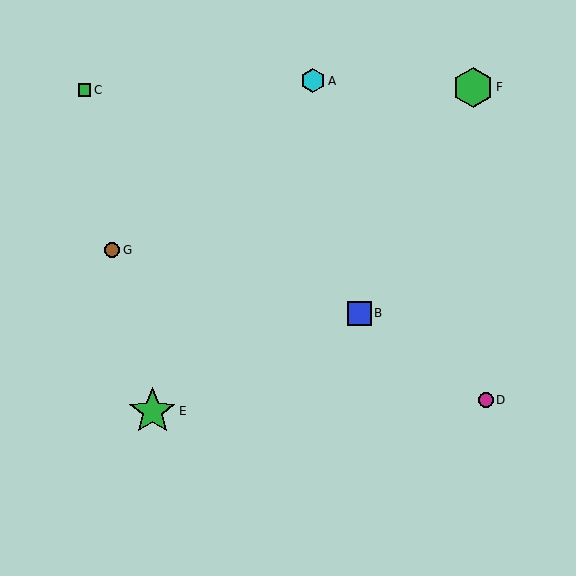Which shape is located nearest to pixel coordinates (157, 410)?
The green star (labeled E) at (152, 411) is nearest to that location.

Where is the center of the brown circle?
The center of the brown circle is at (112, 250).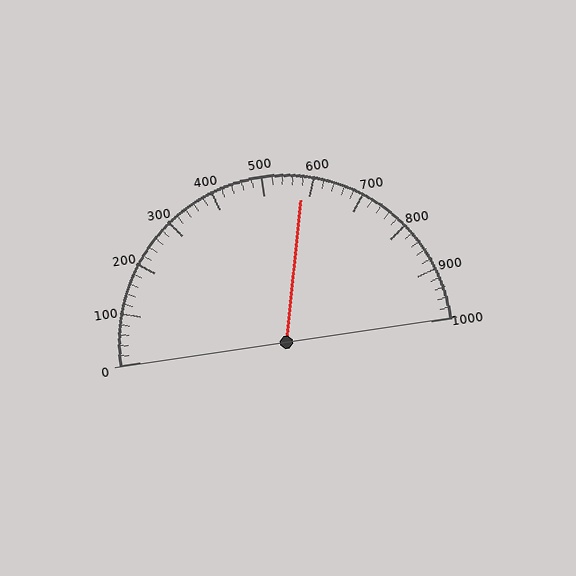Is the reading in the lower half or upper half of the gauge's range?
The reading is in the upper half of the range (0 to 1000).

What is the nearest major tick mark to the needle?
The nearest major tick mark is 600.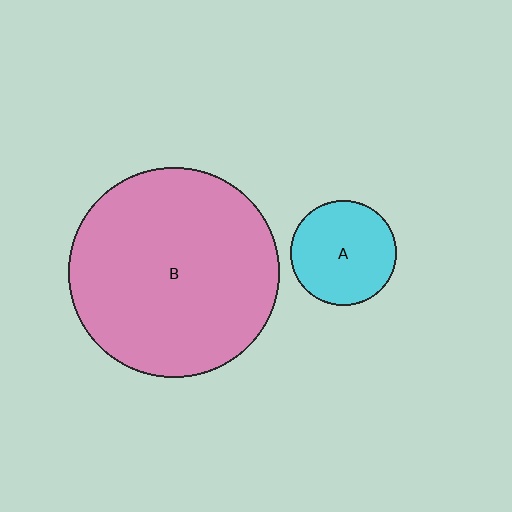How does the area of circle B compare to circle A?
Approximately 4.0 times.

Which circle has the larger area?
Circle B (pink).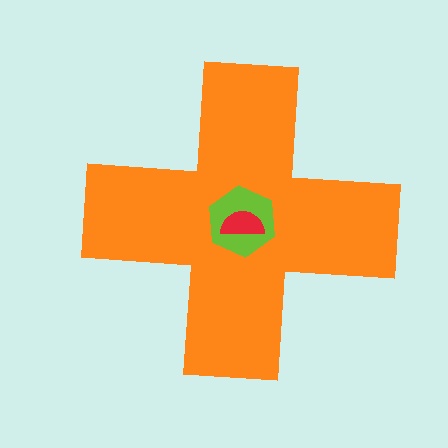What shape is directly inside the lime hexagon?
The red semicircle.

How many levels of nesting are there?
3.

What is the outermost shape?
The orange cross.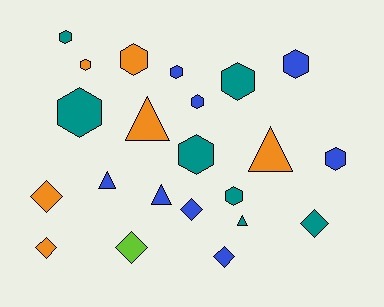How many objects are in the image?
There are 22 objects.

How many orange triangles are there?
There are 2 orange triangles.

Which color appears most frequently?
Blue, with 8 objects.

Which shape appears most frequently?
Hexagon, with 11 objects.